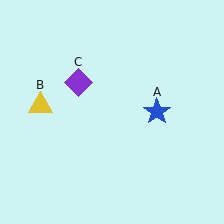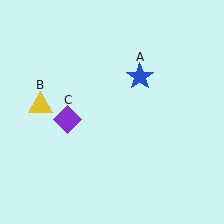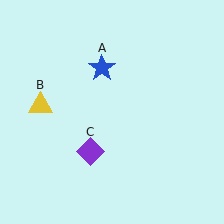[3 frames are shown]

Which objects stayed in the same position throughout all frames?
Yellow triangle (object B) remained stationary.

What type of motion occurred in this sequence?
The blue star (object A), purple diamond (object C) rotated counterclockwise around the center of the scene.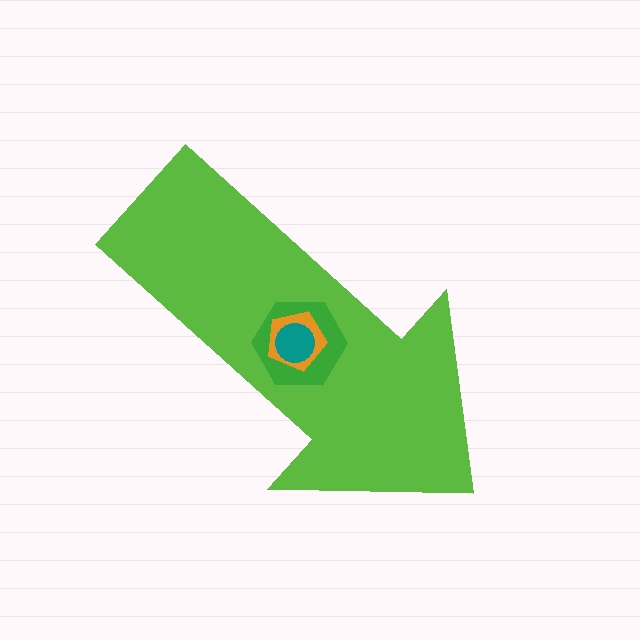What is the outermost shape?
The lime arrow.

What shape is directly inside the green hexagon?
The orange pentagon.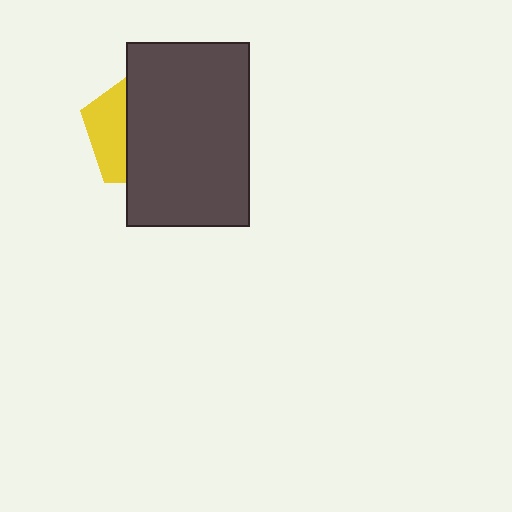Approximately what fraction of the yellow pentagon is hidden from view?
Roughly 69% of the yellow pentagon is hidden behind the dark gray rectangle.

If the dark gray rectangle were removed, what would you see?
You would see the complete yellow pentagon.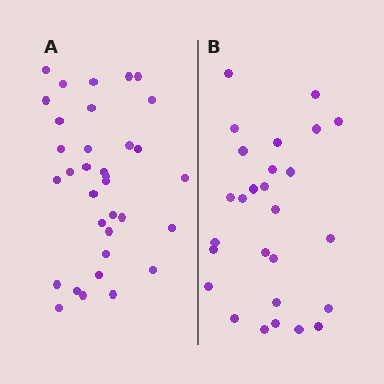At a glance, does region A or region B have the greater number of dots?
Region A (the left region) has more dots.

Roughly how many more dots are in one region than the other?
Region A has roughly 8 or so more dots than region B.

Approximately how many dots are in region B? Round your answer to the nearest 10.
About 30 dots. (The exact count is 27, which rounds to 30.)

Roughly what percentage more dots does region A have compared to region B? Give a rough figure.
About 25% more.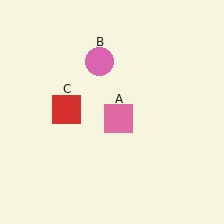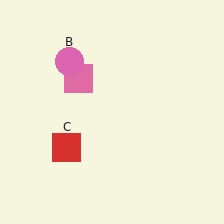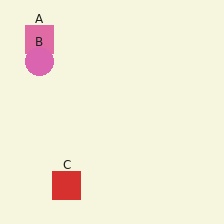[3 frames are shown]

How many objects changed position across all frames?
3 objects changed position: pink square (object A), pink circle (object B), red square (object C).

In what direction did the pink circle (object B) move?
The pink circle (object B) moved left.